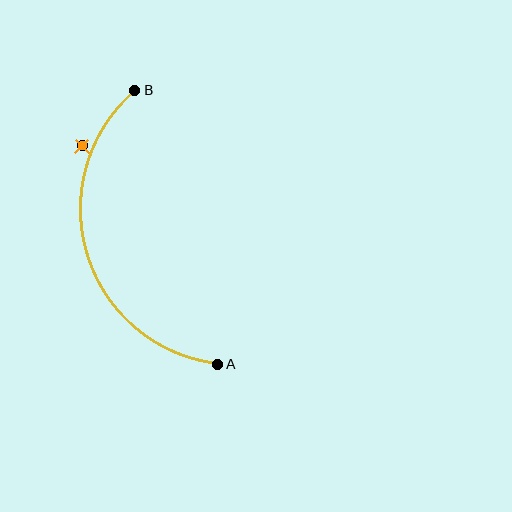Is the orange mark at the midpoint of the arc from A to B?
No — the orange mark does not lie on the arc at all. It sits slightly outside the curve.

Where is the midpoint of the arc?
The arc midpoint is the point on the curve farthest from the straight line joining A and B. It sits to the left of that line.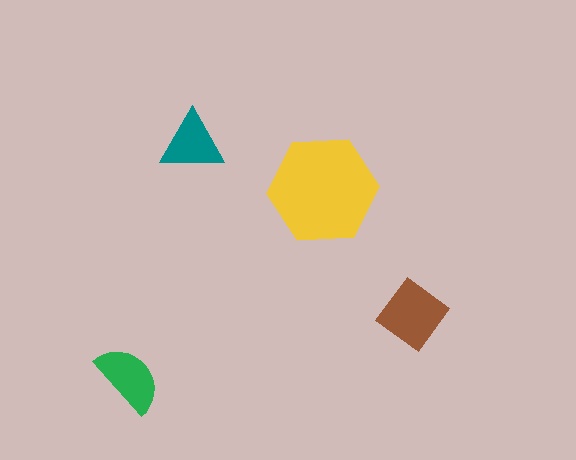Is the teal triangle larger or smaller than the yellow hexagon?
Smaller.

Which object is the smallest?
The teal triangle.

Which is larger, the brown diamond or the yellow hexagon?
The yellow hexagon.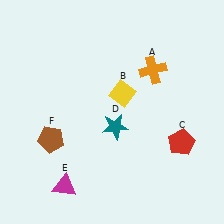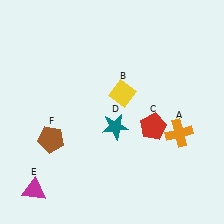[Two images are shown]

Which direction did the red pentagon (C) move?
The red pentagon (C) moved left.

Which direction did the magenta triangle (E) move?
The magenta triangle (E) moved left.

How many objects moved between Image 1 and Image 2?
3 objects moved between the two images.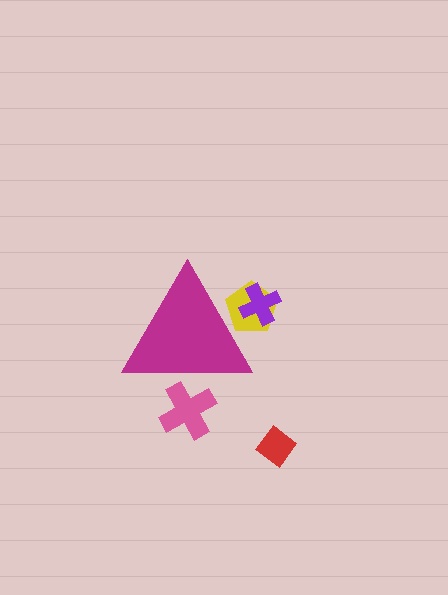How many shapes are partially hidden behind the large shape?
3 shapes are partially hidden.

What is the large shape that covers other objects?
A magenta triangle.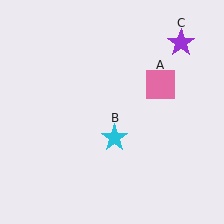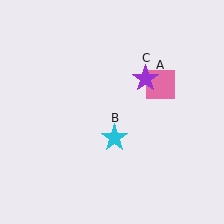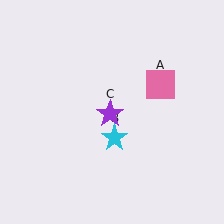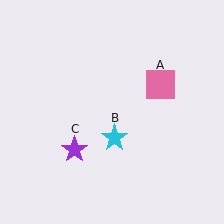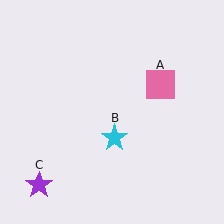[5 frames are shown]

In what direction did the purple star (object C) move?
The purple star (object C) moved down and to the left.